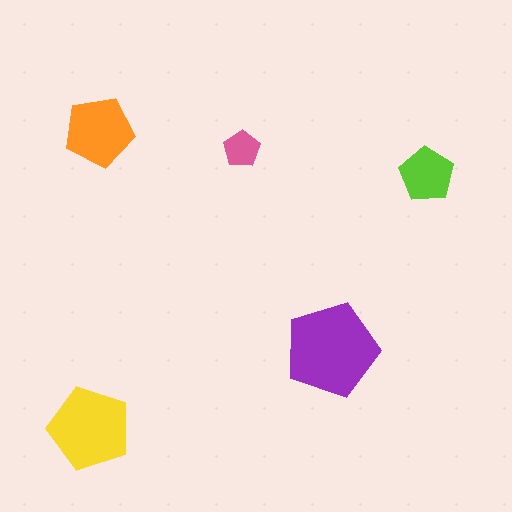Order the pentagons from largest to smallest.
the purple one, the yellow one, the orange one, the lime one, the pink one.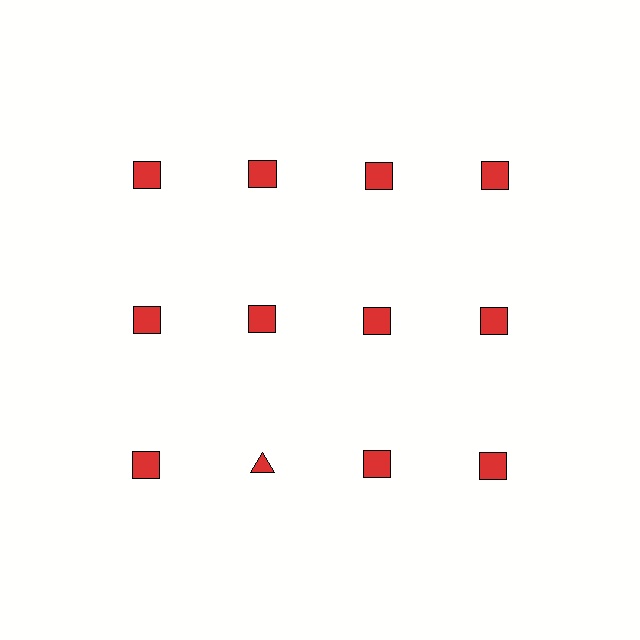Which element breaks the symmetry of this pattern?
The red triangle in the third row, second from left column breaks the symmetry. All other shapes are red squares.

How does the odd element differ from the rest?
It has a different shape: triangle instead of square.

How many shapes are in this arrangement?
There are 12 shapes arranged in a grid pattern.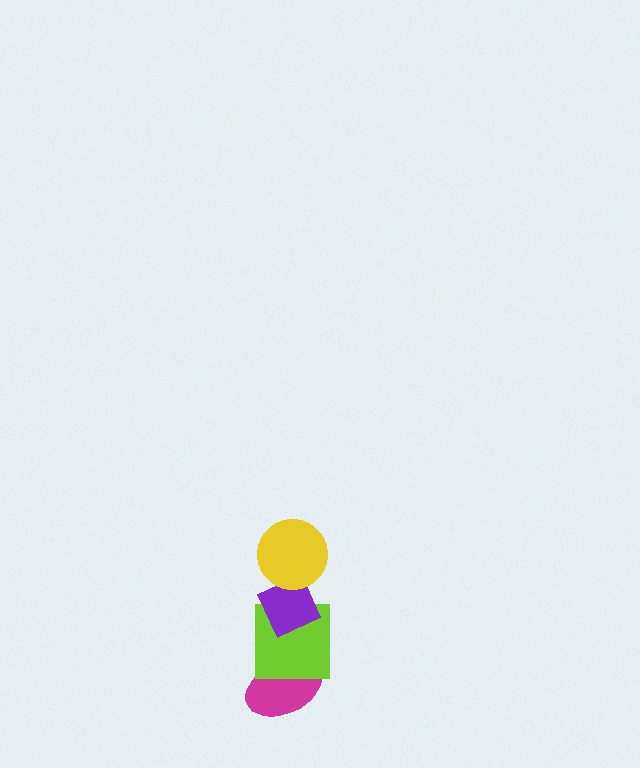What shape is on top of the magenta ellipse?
The lime square is on top of the magenta ellipse.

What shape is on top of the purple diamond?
The yellow circle is on top of the purple diamond.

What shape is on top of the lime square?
The purple diamond is on top of the lime square.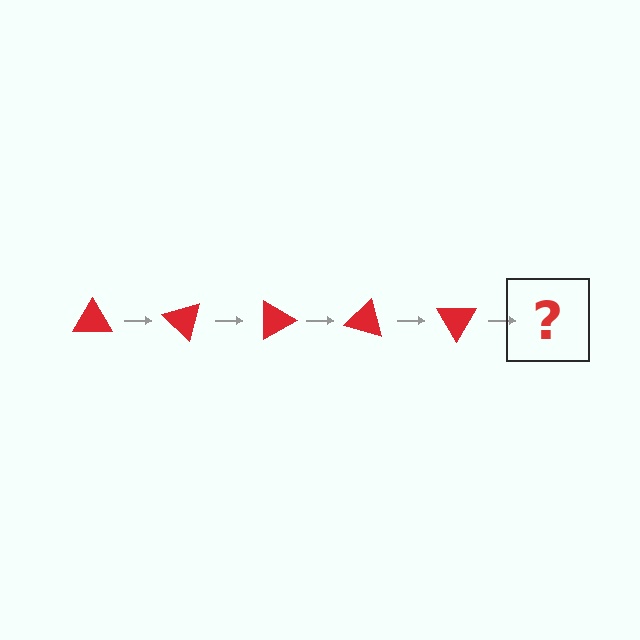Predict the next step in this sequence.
The next step is a red triangle rotated 225 degrees.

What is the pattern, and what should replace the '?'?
The pattern is that the triangle rotates 45 degrees each step. The '?' should be a red triangle rotated 225 degrees.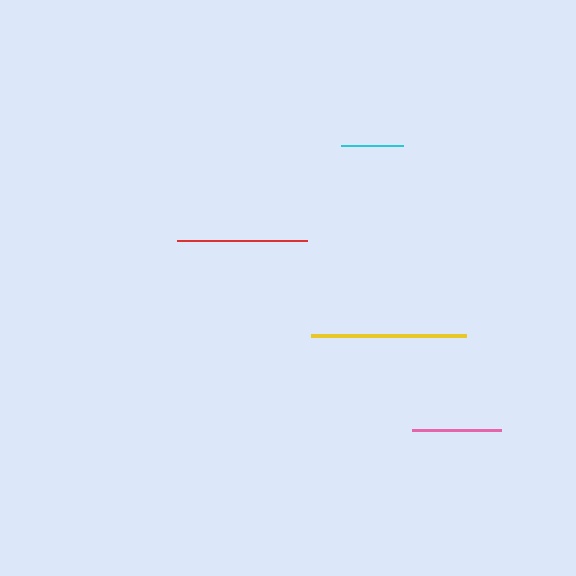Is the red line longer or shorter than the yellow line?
The yellow line is longer than the red line.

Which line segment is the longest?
The yellow line is the longest at approximately 155 pixels.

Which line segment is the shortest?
The cyan line is the shortest at approximately 62 pixels.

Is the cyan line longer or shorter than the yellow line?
The yellow line is longer than the cyan line.